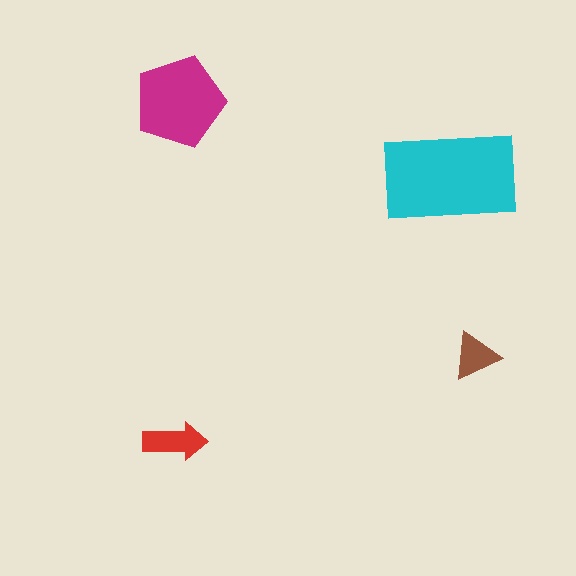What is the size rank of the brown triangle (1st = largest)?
4th.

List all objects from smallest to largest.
The brown triangle, the red arrow, the magenta pentagon, the cyan rectangle.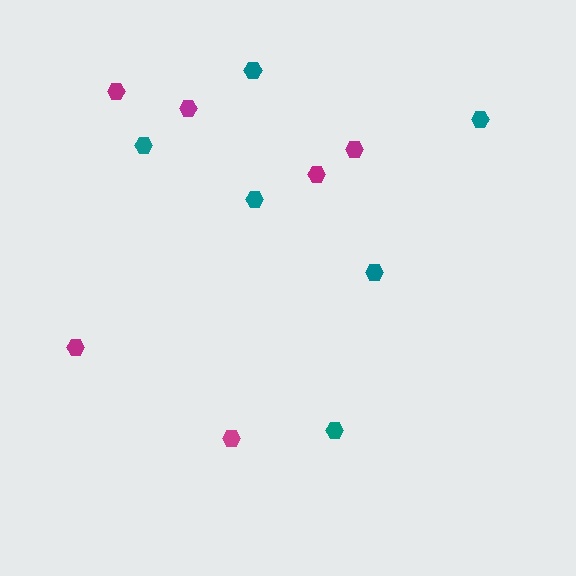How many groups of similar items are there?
There are 2 groups: one group of magenta hexagons (6) and one group of teal hexagons (6).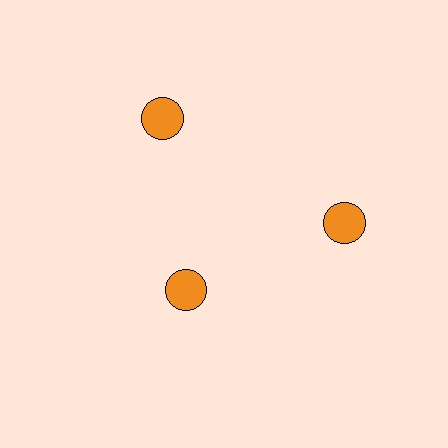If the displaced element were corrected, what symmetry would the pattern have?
It would have 3-fold rotational symmetry — the pattern would map onto itself every 120 degrees.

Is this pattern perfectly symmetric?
No. The 3 orange circles are arranged in a ring, but one element near the 7 o'clock position is pulled inward toward the center, breaking the 3-fold rotational symmetry.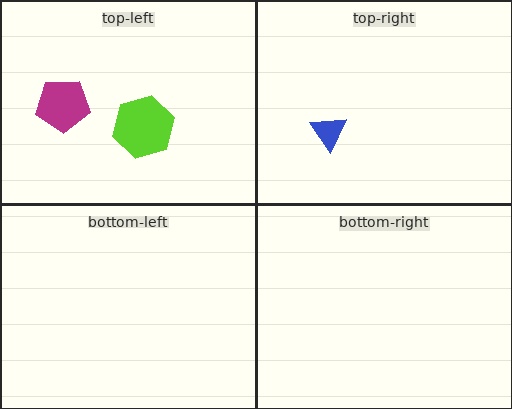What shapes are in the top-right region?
The blue triangle.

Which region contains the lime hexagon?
The top-left region.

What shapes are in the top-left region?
The lime hexagon, the magenta pentagon.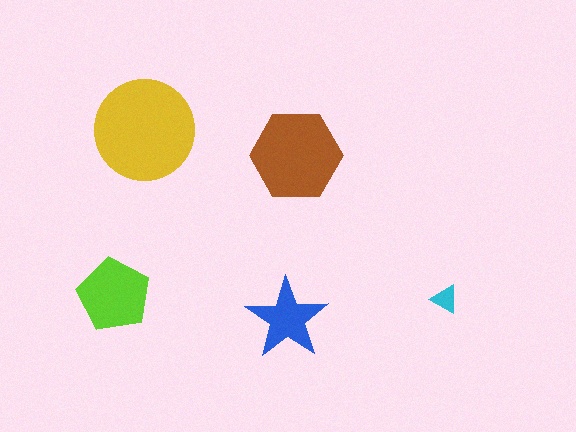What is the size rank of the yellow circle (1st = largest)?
1st.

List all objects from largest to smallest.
The yellow circle, the brown hexagon, the lime pentagon, the blue star, the cyan triangle.